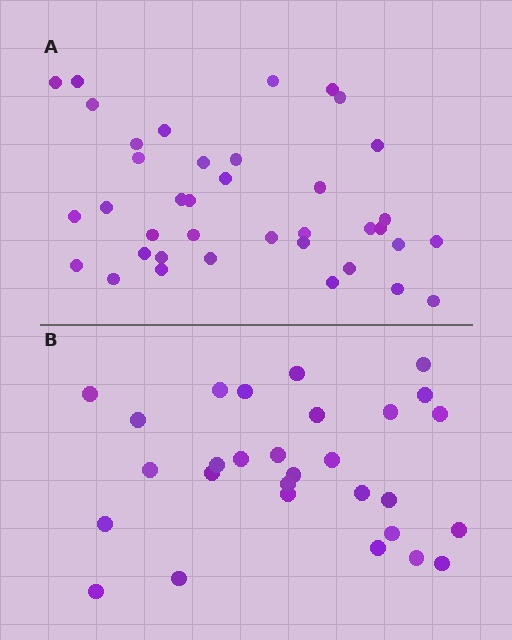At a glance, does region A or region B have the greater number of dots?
Region A (the top region) has more dots.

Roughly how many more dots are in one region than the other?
Region A has roughly 8 or so more dots than region B.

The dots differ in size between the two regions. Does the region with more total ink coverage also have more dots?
No. Region B has more total ink coverage because its dots are larger, but region A actually contains more individual dots. Total area can be misleading — the number of items is what matters here.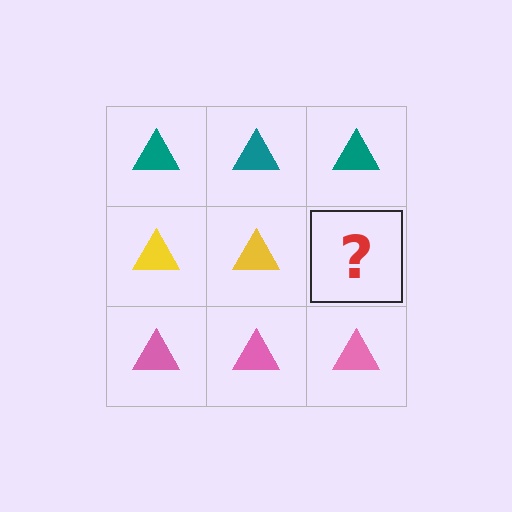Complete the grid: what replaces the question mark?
The question mark should be replaced with a yellow triangle.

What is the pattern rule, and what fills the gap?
The rule is that each row has a consistent color. The gap should be filled with a yellow triangle.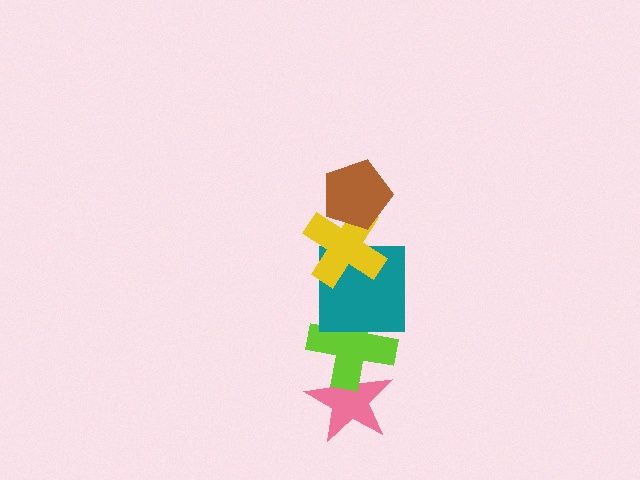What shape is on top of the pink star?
The lime cross is on top of the pink star.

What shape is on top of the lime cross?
The teal square is on top of the lime cross.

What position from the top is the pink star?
The pink star is 5th from the top.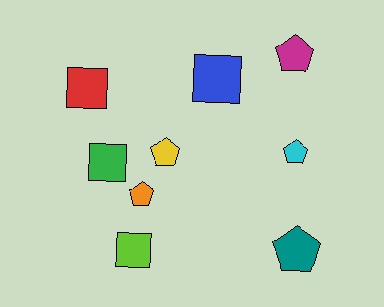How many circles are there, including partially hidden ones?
There are no circles.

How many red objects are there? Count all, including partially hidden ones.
There is 1 red object.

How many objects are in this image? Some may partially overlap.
There are 9 objects.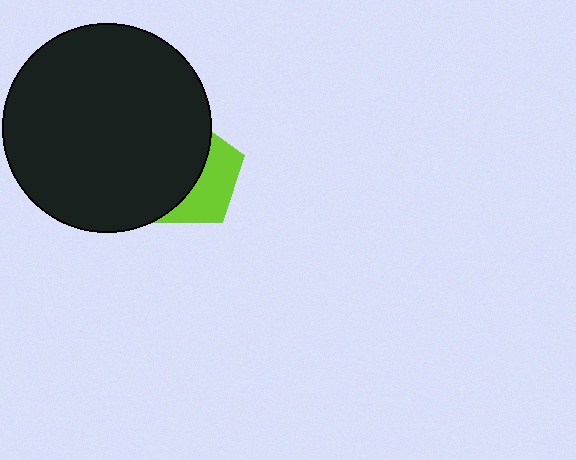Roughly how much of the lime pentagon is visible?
A small part of it is visible (roughly 40%).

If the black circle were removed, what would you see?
You would see the complete lime pentagon.